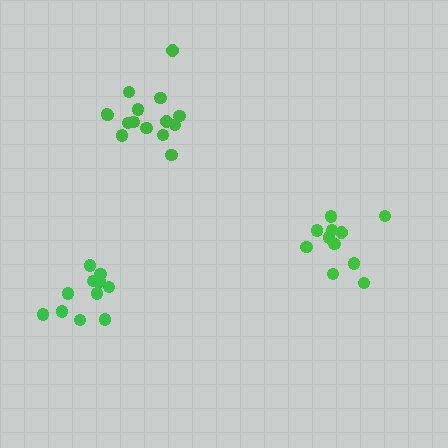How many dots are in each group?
Group 1: 11 dots, Group 2: 11 dots, Group 3: 15 dots (37 total).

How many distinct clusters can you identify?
There are 3 distinct clusters.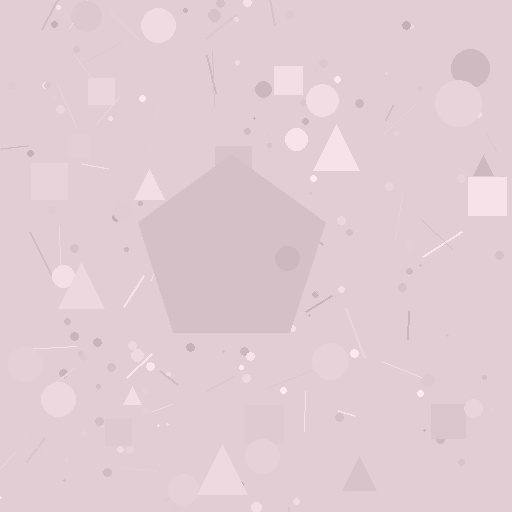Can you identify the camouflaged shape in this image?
The camouflaged shape is a pentagon.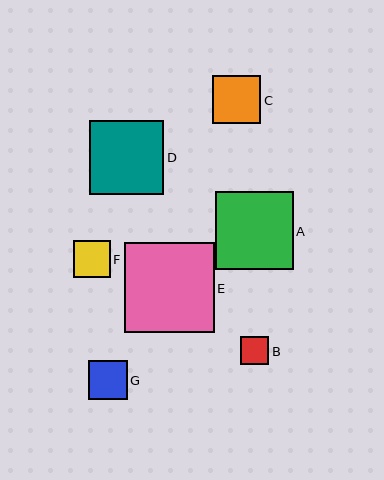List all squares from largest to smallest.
From largest to smallest: E, A, D, C, G, F, B.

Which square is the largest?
Square E is the largest with a size of approximately 90 pixels.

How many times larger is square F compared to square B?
Square F is approximately 1.3 times the size of square B.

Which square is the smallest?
Square B is the smallest with a size of approximately 28 pixels.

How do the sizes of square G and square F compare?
Square G and square F are approximately the same size.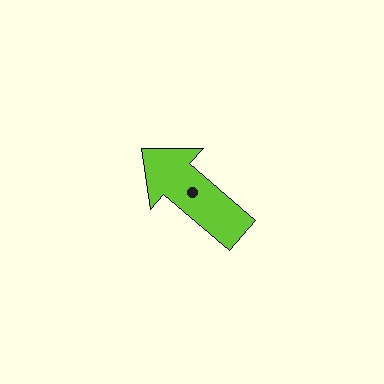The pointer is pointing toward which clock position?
Roughly 10 o'clock.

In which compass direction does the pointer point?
Northwest.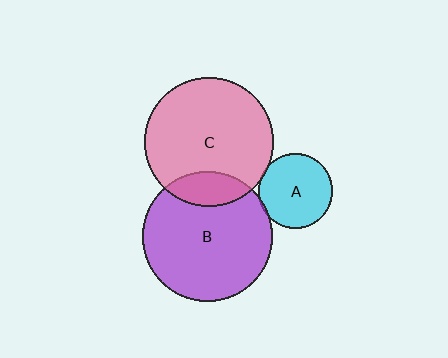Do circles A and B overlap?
Yes.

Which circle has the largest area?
Circle B (purple).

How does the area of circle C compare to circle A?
Approximately 3.0 times.